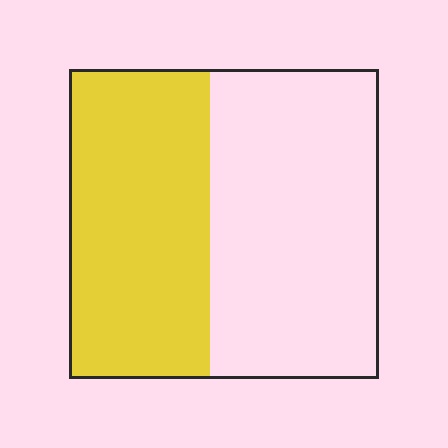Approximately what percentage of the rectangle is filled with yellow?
Approximately 45%.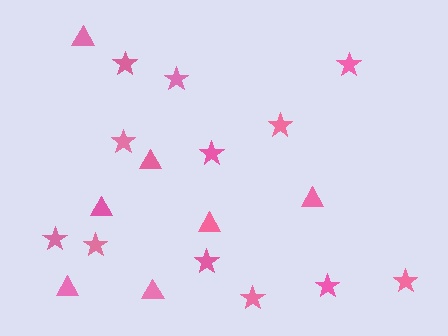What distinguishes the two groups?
There are 2 groups: one group of stars (12) and one group of triangles (7).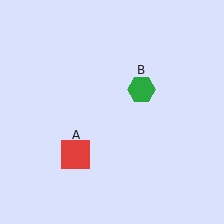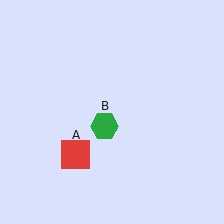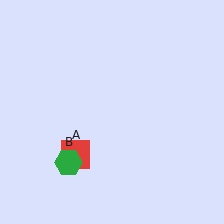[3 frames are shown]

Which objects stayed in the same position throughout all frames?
Red square (object A) remained stationary.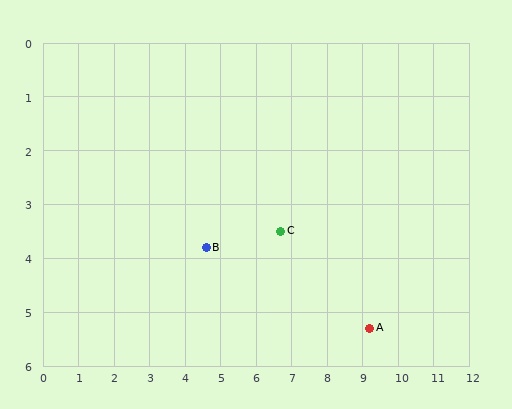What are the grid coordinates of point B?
Point B is at approximately (4.6, 3.8).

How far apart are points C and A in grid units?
Points C and A are about 3.1 grid units apart.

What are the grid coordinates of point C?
Point C is at approximately (6.7, 3.5).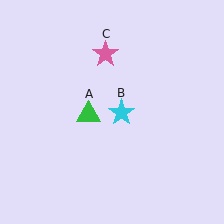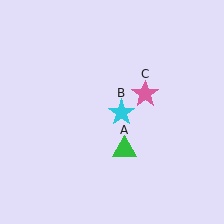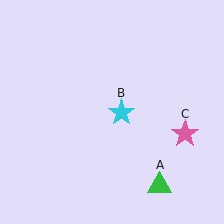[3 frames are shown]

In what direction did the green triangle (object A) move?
The green triangle (object A) moved down and to the right.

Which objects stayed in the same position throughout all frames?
Cyan star (object B) remained stationary.